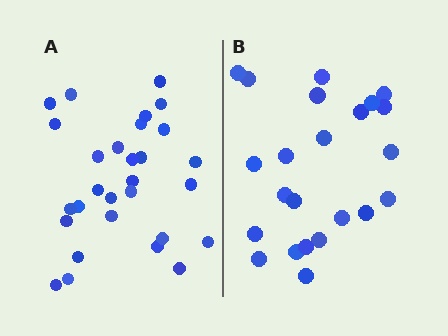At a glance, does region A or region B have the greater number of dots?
Region A (the left region) has more dots.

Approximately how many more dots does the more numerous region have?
Region A has about 6 more dots than region B.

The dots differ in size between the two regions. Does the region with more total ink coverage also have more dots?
No. Region B has more total ink coverage because its dots are larger, but region A actually contains more individual dots. Total area can be misleading — the number of items is what matters here.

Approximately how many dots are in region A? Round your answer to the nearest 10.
About 30 dots. (The exact count is 29, which rounds to 30.)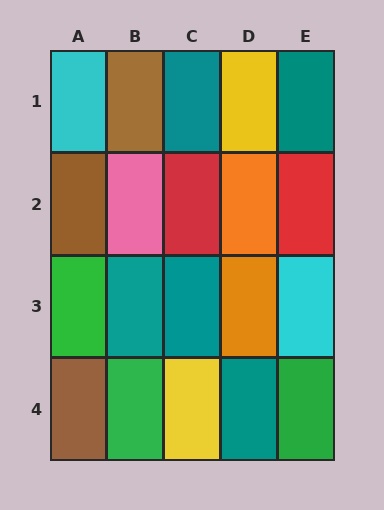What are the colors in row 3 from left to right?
Green, teal, teal, orange, cyan.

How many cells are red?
2 cells are red.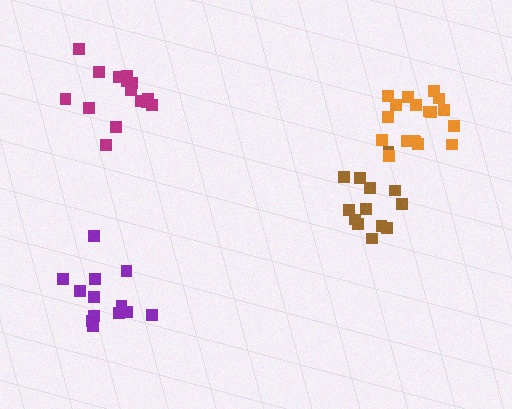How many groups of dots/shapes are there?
There are 4 groups.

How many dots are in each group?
Group 1: 13 dots, Group 2: 15 dots, Group 3: 13 dots, Group 4: 18 dots (59 total).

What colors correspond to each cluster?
The clusters are colored: brown, magenta, purple, orange.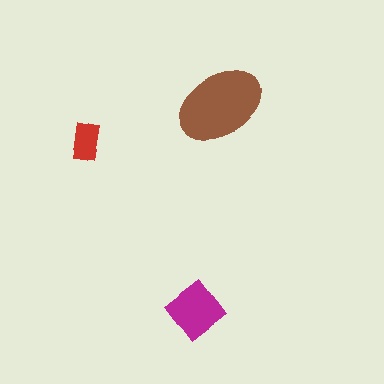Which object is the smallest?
The red rectangle.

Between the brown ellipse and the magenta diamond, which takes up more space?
The brown ellipse.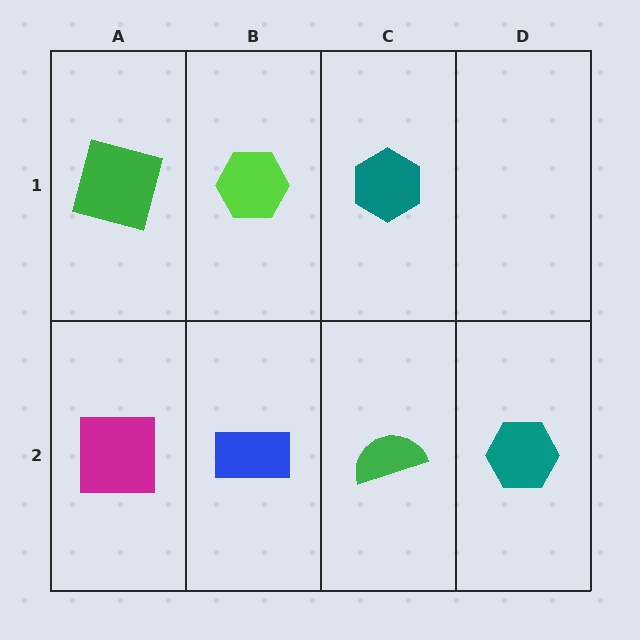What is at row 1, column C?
A teal hexagon.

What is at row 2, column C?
A green semicircle.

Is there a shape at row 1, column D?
No, that cell is empty.